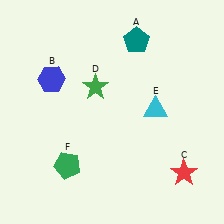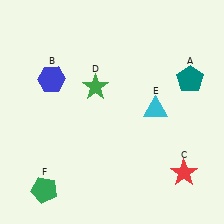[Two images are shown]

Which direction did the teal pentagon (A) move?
The teal pentagon (A) moved right.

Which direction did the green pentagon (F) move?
The green pentagon (F) moved down.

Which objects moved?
The objects that moved are: the teal pentagon (A), the green pentagon (F).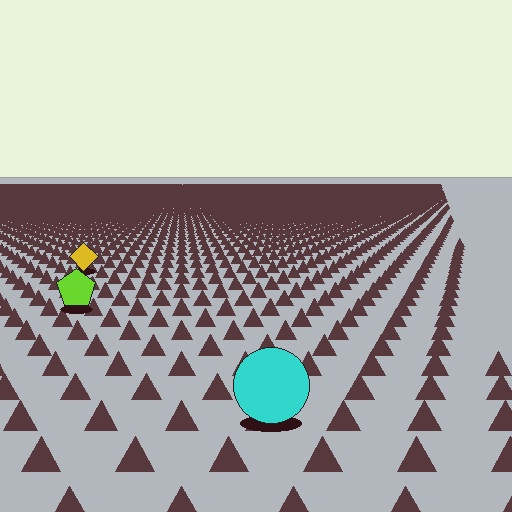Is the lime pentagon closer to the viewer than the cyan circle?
No. The cyan circle is closer — you can tell from the texture gradient: the ground texture is coarser near it.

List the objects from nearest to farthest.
From nearest to farthest: the cyan circle, the lime pentagon, the yellow diamond.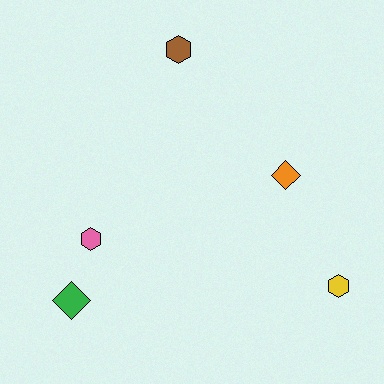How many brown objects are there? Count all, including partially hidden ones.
There is 1 brown object.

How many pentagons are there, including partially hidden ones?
There are no pentagons.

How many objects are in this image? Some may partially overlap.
There are 5 objects.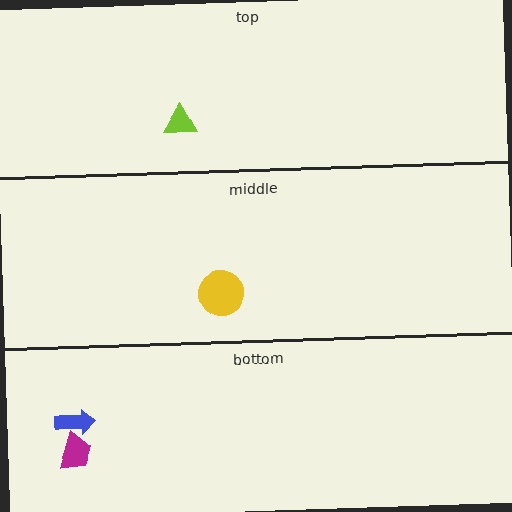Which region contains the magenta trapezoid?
The bottom region.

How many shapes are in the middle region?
1.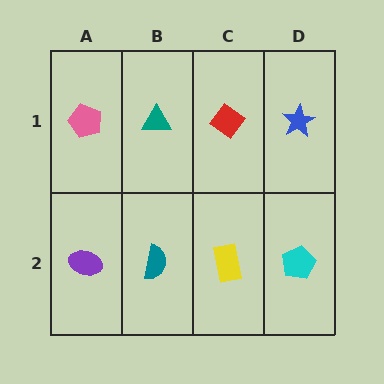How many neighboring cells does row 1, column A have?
2.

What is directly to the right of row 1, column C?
A blue star.